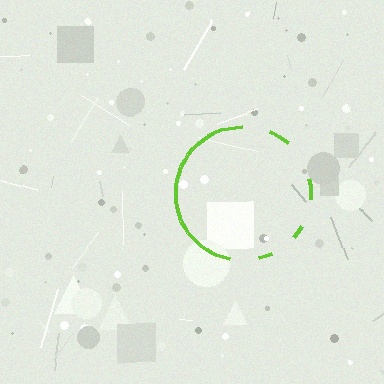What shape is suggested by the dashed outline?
The dashed outline suggests a circle.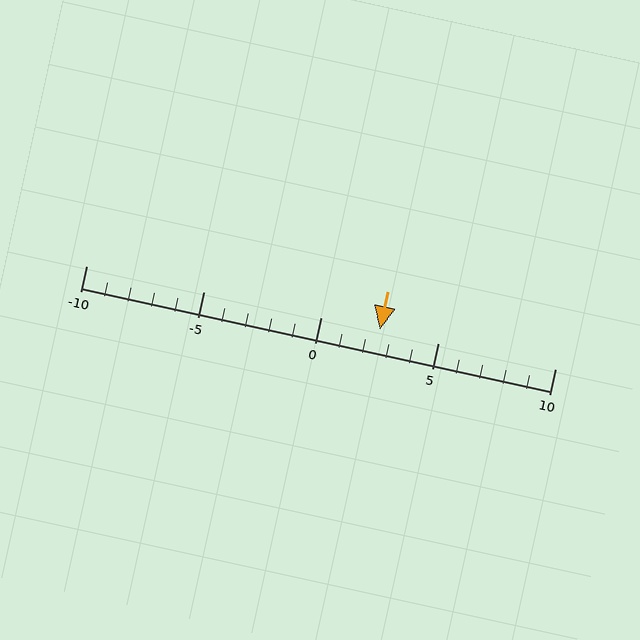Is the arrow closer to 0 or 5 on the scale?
The arrow is closer to 5.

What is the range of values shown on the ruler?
The ruler shows values from -10 to 10.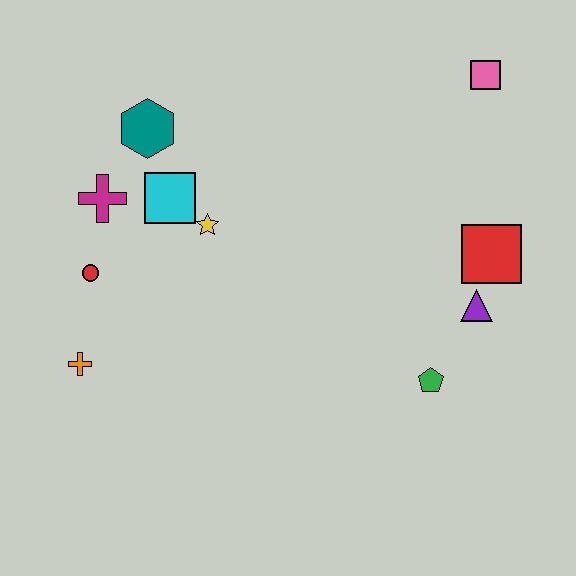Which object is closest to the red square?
The purple triangle is closest to the red square.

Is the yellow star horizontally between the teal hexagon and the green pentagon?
Yes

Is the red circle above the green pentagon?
Yes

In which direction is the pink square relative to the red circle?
The pink square is to the right of the red circle.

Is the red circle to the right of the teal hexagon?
No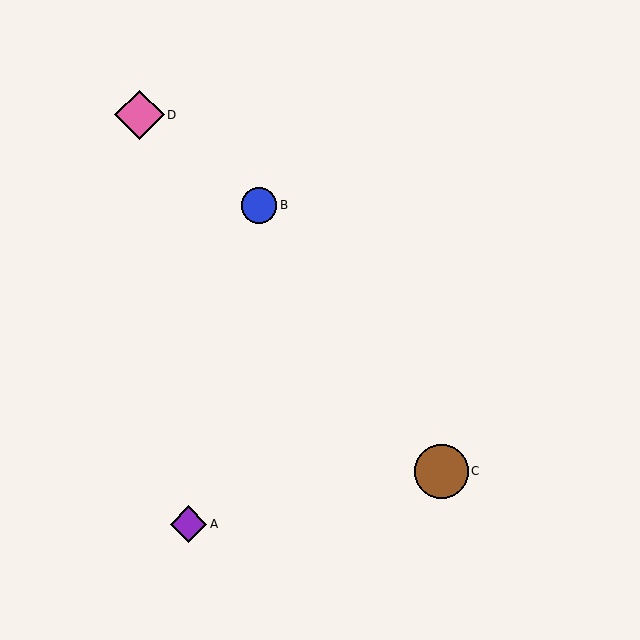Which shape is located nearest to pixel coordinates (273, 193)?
The blue circle (labeled B) at (259, 205) is nearest to that location.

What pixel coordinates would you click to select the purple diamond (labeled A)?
Click at (188, 524) to select the purple diamond A.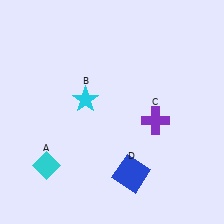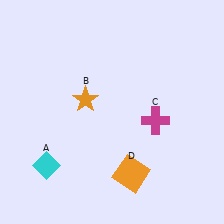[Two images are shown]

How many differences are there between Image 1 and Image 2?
There are 3 differences between the two images.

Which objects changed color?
B changed from cyan to orange. C changed from purple to magenta. D changed from blue to orange.